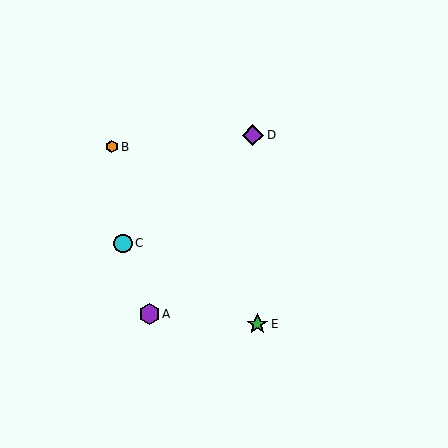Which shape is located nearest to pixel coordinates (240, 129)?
The purple diamond (labeled D) at (253, 135) is nearest to that location.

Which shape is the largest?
The purple diamond (labeled D) is the largest.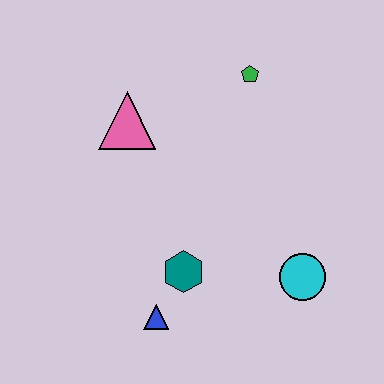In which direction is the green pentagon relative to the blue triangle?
The green pentagon is above the blue triangle.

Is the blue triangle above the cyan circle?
No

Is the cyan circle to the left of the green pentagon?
No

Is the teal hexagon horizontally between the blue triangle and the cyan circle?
Yes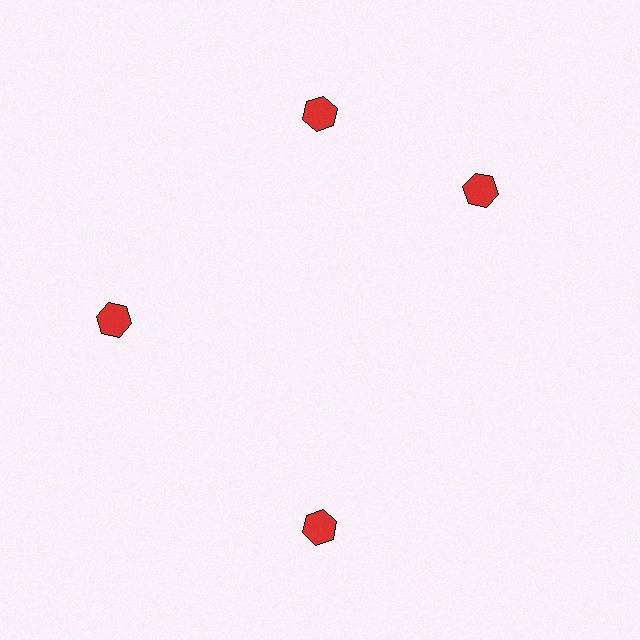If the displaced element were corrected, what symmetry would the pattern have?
It would have 4-fold rotational symmetry — the pattern would map onto itself every 90 degrees.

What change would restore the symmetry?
The symmetry would be restored by rotating it back into even spacing with its neighbors so that all 4 hexagons sit at equal angles and equal distance from the center.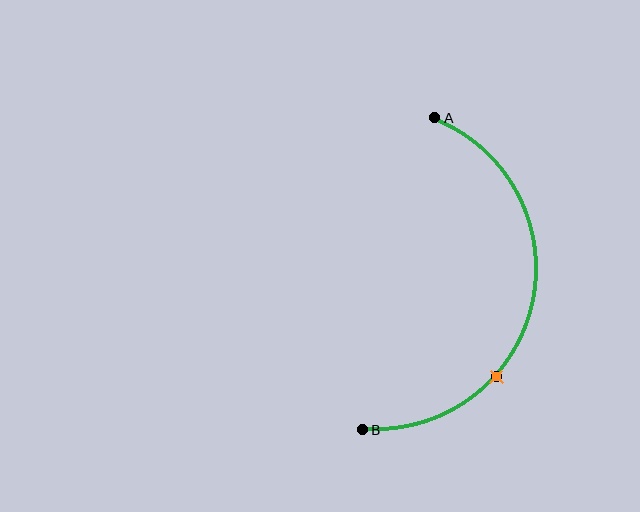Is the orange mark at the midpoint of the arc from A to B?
No. The orange mark lies on the arc but is closer to endpoint B. The arc midpoint would be at the point on the curve equidistant along the arc from both A and B.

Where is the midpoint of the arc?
The arc midpoint is the point on the curve farthest from the straight line joining A and B. It sits to the right of that line.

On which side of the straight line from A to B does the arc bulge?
The arc bulges to the right of the straight line connecting A and B.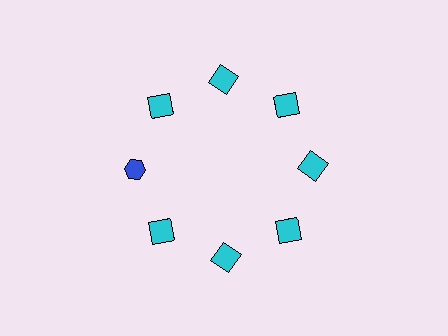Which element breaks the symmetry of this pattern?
The blue hexagon at roughly the 9 o'clock position breaks the symmetry. All other shapes are cyan squares.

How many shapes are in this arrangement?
There are 8 shapes arranged in a ring pattern.